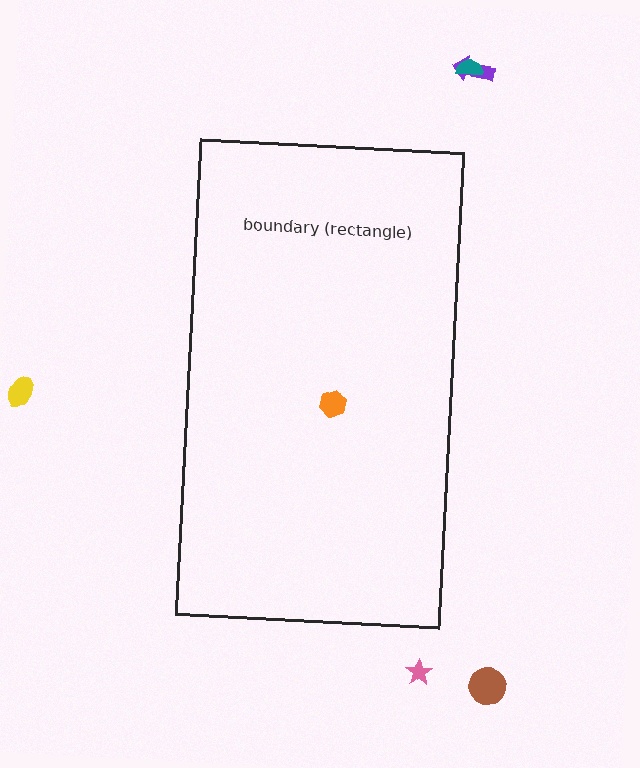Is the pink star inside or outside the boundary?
Outside.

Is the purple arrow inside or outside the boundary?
Outside.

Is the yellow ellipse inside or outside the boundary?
Outside.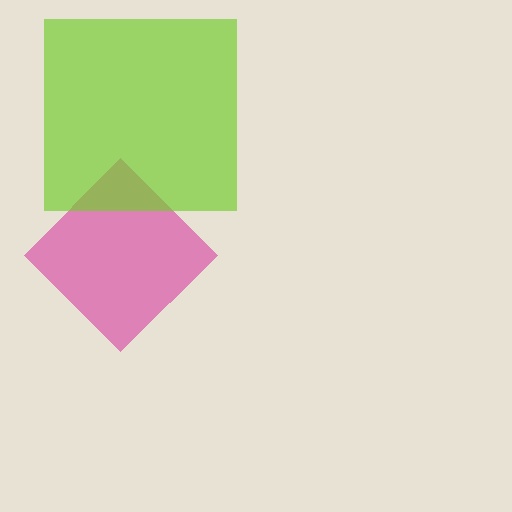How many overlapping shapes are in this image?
There are 2 overlapping shapes in the image.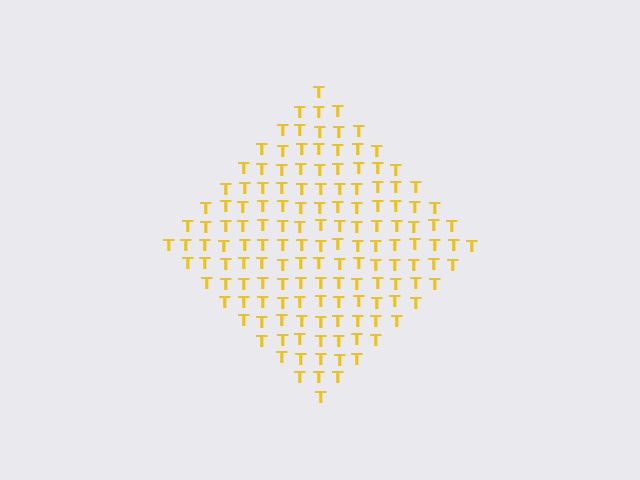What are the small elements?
The small elements are letter T's.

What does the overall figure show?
The overall figure shows a diamond.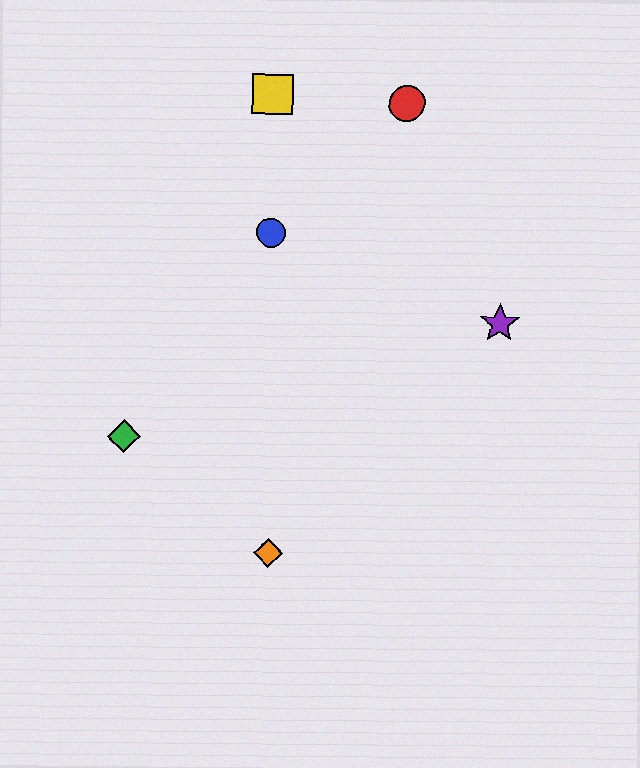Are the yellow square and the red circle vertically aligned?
No, the yellow square is at x≈273 and the red circle is at x≈407.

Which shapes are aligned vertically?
The blue circle, the yellow square, the orange diamond are aligned vertically.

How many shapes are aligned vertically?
3 shapes (the blue circle, the yellow square, the orange diamond) are aligned vertically.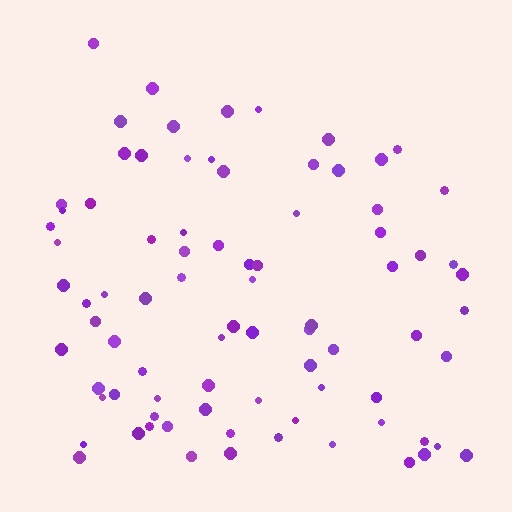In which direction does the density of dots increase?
From top to bottom, with the bottom side densest.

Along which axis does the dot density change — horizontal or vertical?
Vertical.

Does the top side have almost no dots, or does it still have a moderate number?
Still a moderate number, just noticeably fewer than the bottom.